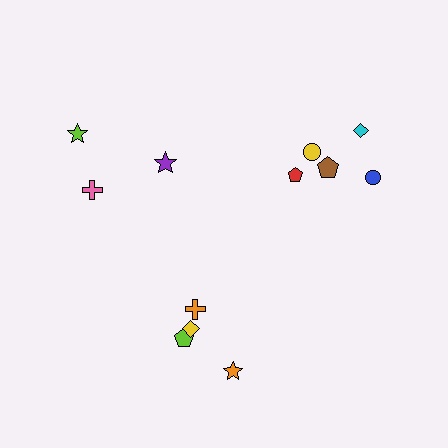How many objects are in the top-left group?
There are 3 objects.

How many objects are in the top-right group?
There are 5 objects.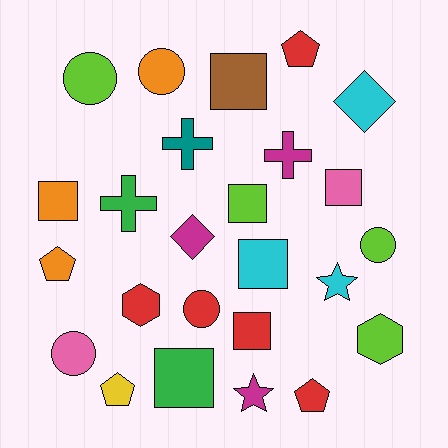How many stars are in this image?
There are 2 stars.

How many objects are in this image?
There are 25 objects.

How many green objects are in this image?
There are 2 green objects.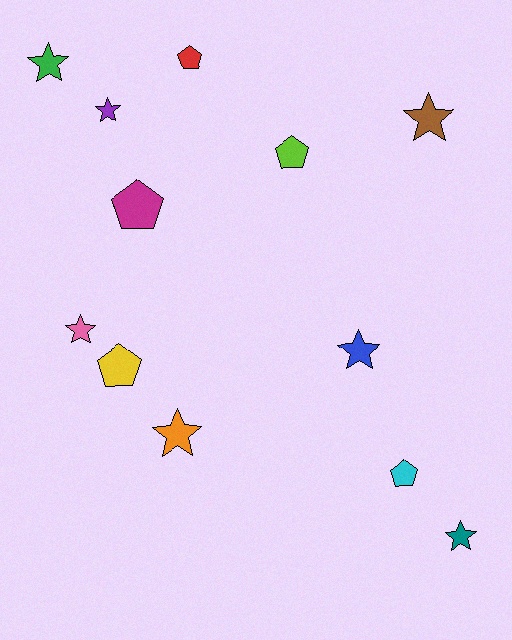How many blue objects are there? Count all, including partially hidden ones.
There is 1 blue object.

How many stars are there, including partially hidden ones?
There are 7 stars.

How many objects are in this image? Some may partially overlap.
There are 12 objects.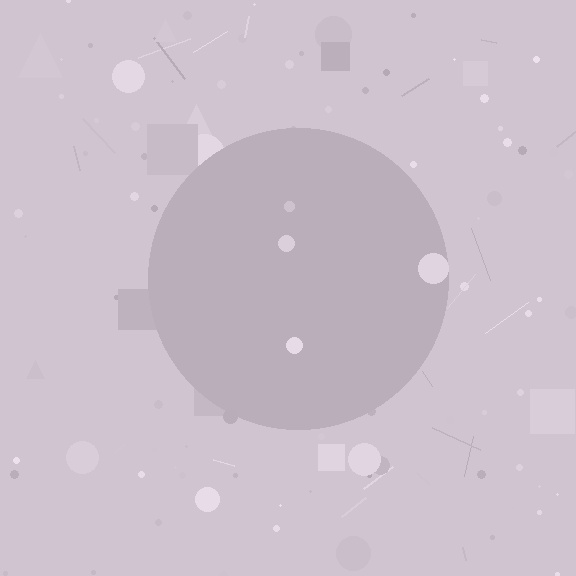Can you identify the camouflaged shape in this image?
The camouflaged shape is a circle.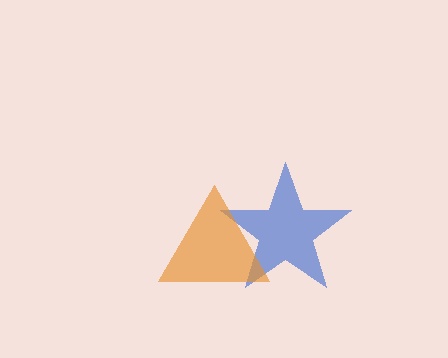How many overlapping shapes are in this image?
There are 2 overlapping shapes in the image.